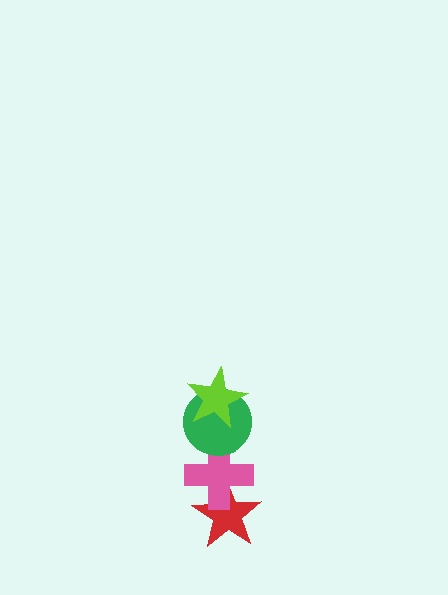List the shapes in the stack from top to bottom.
From top to bottom: the lime star, the green circle, the pink cross, the red star.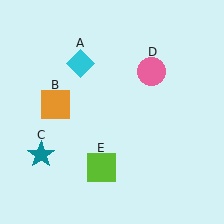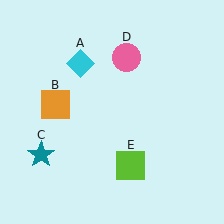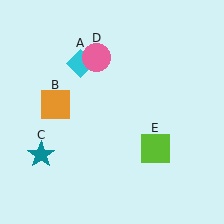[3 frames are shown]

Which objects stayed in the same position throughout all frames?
Cyan diamond (object A) and orange square (object B) and teal star (object C) remained stationary.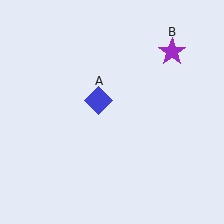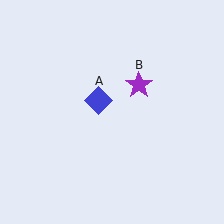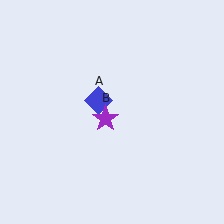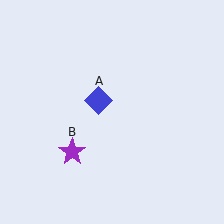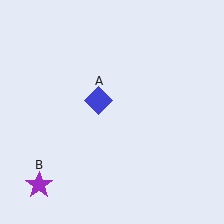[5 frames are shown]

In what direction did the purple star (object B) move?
The purple star (object B) moved down and to the left.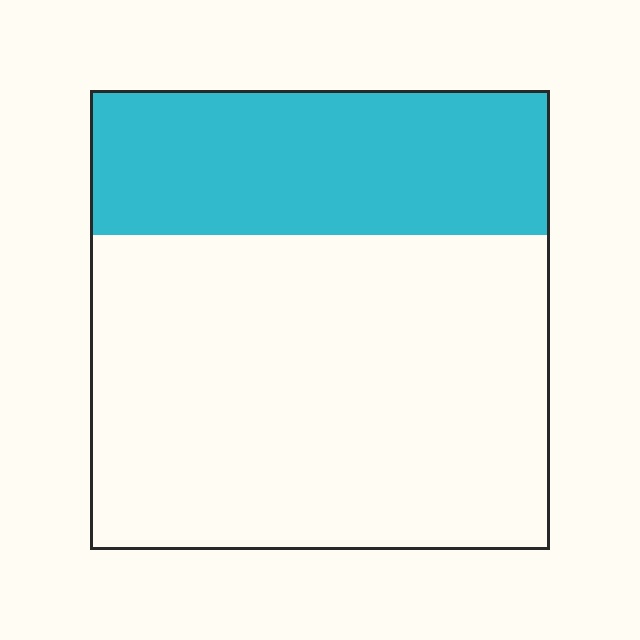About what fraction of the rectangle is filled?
About one third (1/3).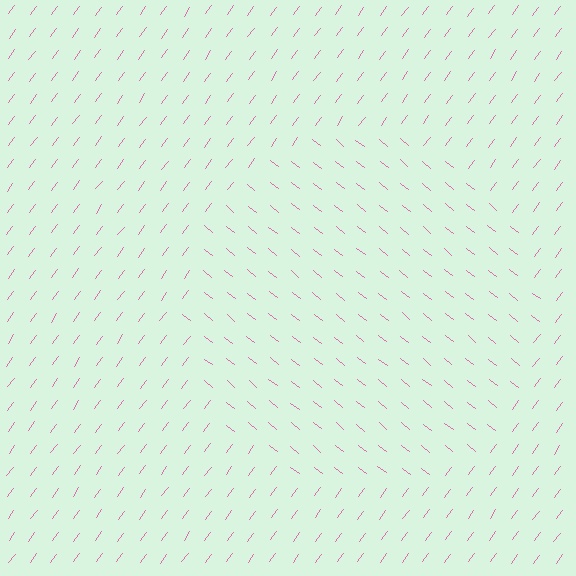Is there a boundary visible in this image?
Yes, there is a texture boundary formed by a change in line orientation.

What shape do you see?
I see a circle.